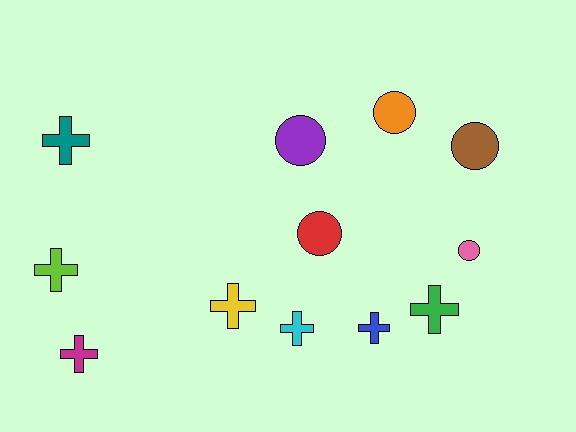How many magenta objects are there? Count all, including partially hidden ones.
There is 1 magenta object.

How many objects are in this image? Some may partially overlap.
There are 12 objects.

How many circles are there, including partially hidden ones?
There are 5 circles.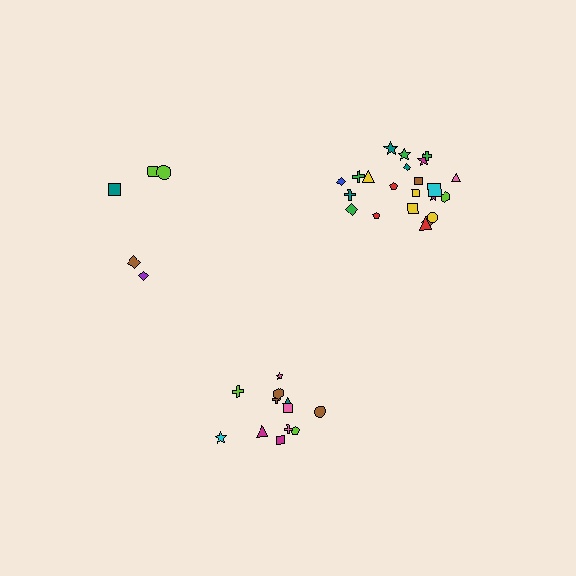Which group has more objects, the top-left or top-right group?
The top-right group.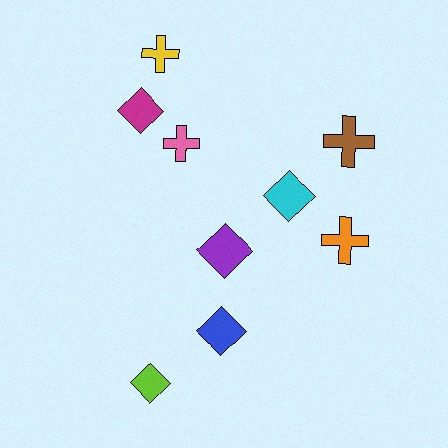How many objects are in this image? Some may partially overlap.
There are 9 objects.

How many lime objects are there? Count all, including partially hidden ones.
There is 1 lime object.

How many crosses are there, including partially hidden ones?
There are 4 crosses.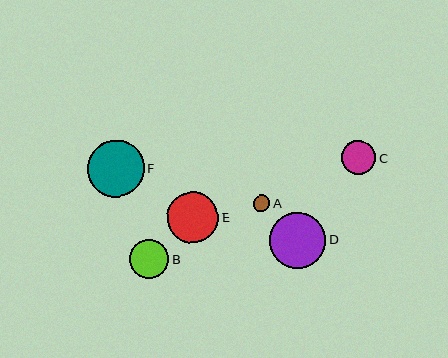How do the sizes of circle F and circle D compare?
Circle F and circle D are approximately the same size.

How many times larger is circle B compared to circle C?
Circle B is approximately 1.1 times the size of circle C.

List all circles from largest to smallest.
From largest to smallest: F, D, E, B, C, A.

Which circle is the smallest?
Circle A is the smallest with a size of approximately 16 pixels.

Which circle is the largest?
Circle F is the largest with a size of approximately 57 pixels.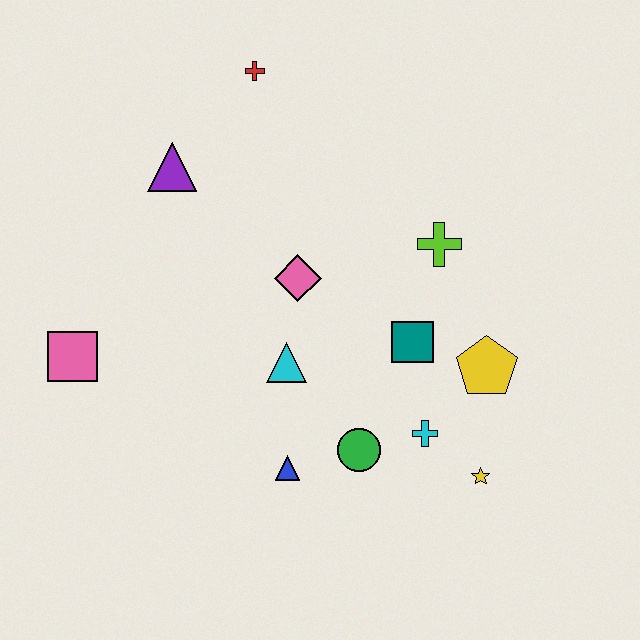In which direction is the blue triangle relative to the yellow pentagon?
The blue triangle is to the left of the yellow pentagon.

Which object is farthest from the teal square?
The pink square is farthest from the teal square.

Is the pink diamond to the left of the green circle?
Yes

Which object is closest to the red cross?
The purple triangle is closest to the red cross.